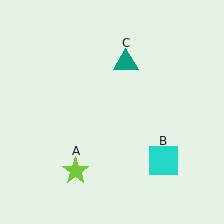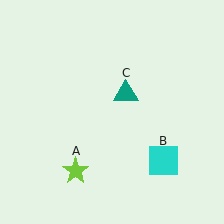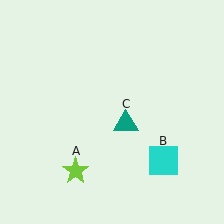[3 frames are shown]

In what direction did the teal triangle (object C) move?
The teal triangle (object C) moved down.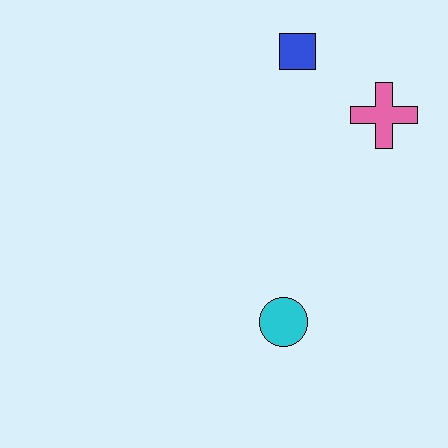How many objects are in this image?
There are 3 objects.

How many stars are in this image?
There are no stars.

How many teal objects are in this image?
There are no teal objects.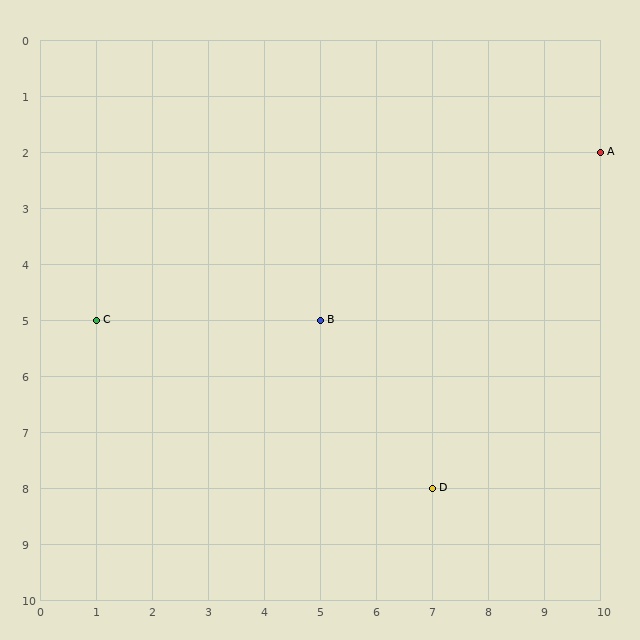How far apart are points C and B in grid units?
Points C and B are 4 columns apart.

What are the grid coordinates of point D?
Point D is at grid coordinates (7, 8).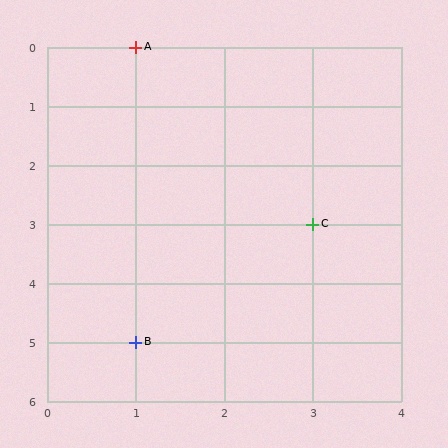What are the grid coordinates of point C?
Point C is at grid coordinates (3, 3).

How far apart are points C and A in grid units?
Points C and A are 2 columns and 3 rows apart (about 3.6 grid units diagonally).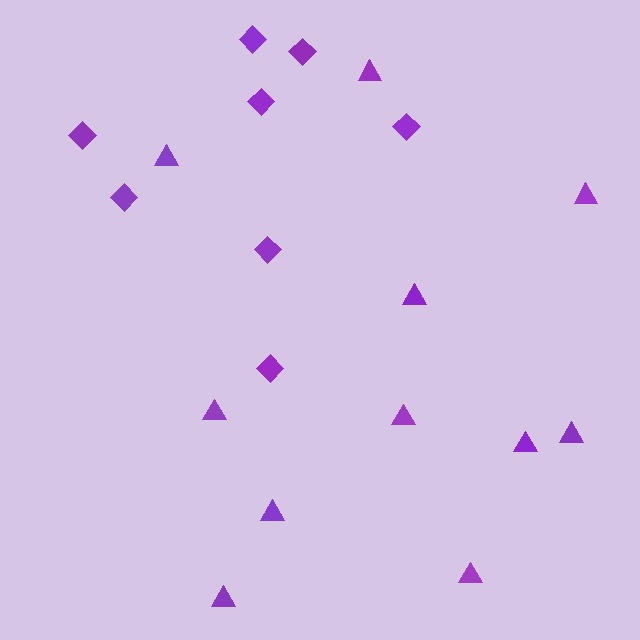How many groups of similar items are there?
There are 2 groups: one group of triangles (11) and one group of diamonds (8).